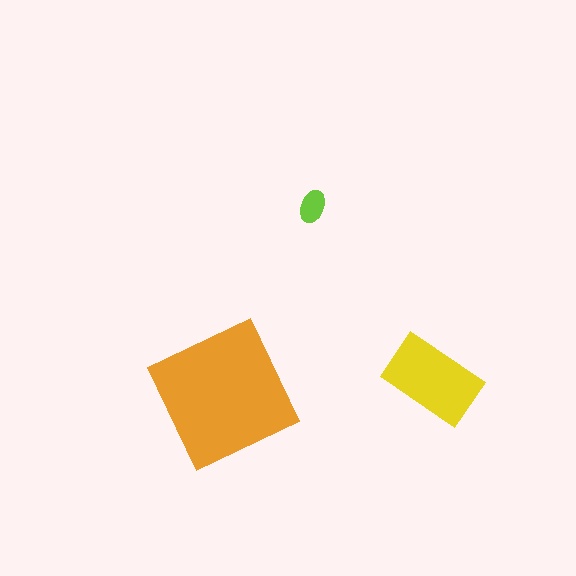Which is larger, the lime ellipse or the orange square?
The orange square.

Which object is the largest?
The orange square.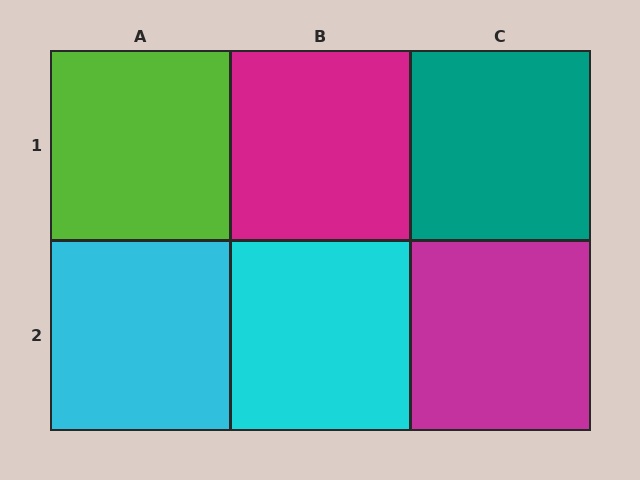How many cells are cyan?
2 cells are cyan.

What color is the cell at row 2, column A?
Cyan.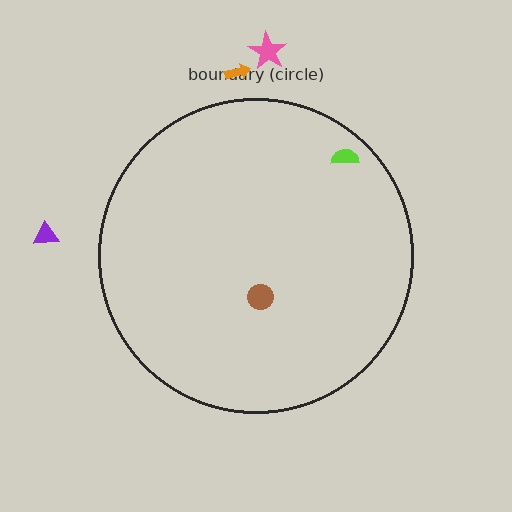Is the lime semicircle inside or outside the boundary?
Inside.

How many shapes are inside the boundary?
2 inside, 3 outside.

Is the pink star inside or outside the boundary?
Outside.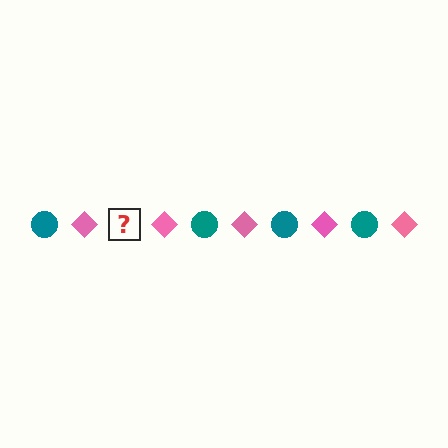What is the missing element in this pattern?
The missing element is a teal circle.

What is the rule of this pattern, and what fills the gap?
The rule is that the pattern alternates between teal circle and pink diamond. The gap should be filled with a teal circle.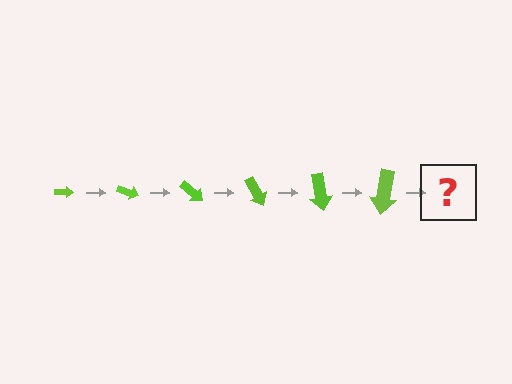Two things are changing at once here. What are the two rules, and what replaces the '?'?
The two rules are that the arrow grows larger each step and it rotates 20 degrees each step. The '?' should be an arrow, larger than the previous one and rotated 120 degrees from the start.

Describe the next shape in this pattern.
It should be an arrow, larger than the previous one and rotated 120 degrees from the start.